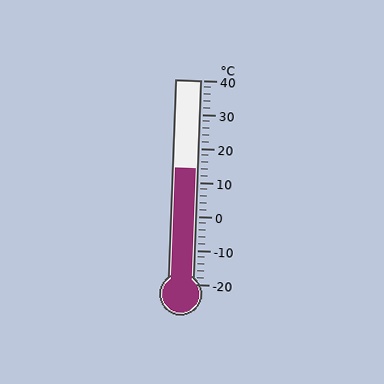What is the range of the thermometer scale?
The thermometer scale ranges from -20°C to 40°C.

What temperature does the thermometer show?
The thermometer shows approximately 14°C.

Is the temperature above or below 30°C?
The temperature is below 30°C.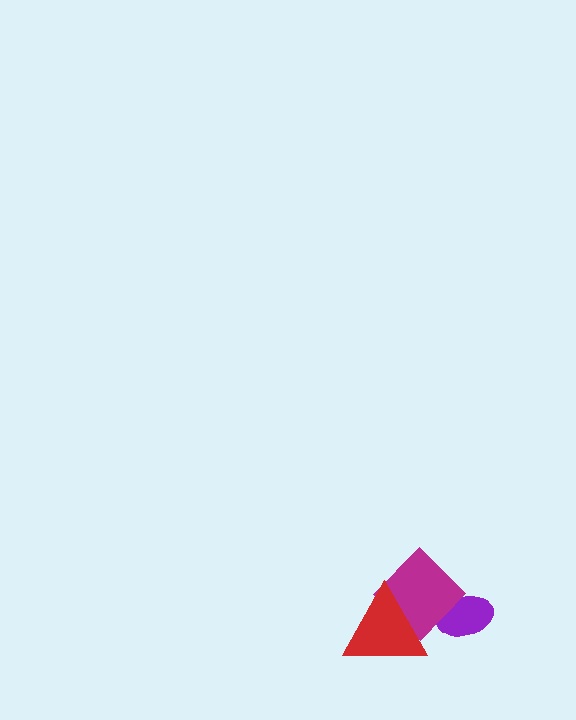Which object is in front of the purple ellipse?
The magenta diamond is in front of the purple ellipse.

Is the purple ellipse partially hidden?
Yes, it is partially covered by another shape.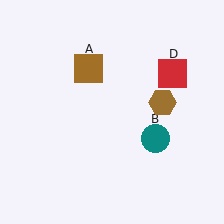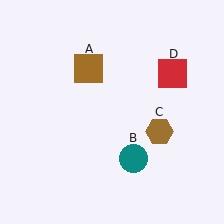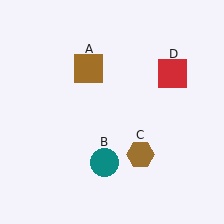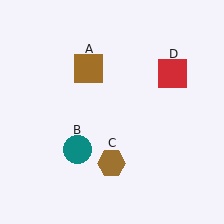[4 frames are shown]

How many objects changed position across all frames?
2 objects changed position: teal circle (object B), brown hexagon (object C).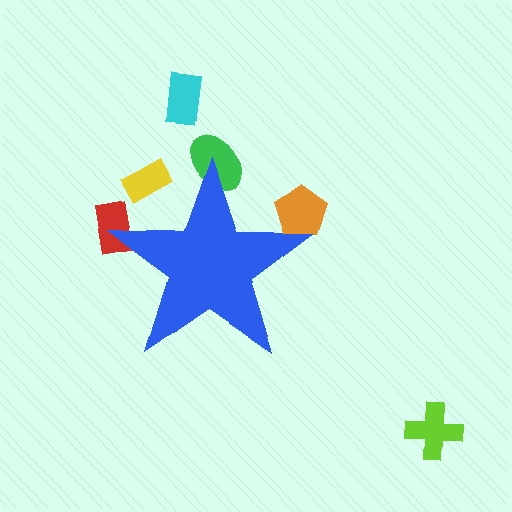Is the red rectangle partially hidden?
Yes, the red rectangle is partially hidden behind the blue star.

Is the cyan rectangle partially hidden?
No, the cyan rectangle is fully visible.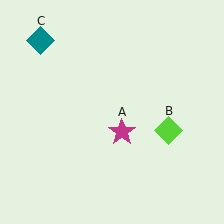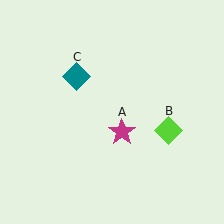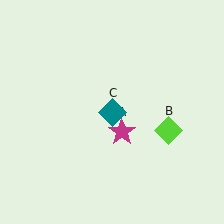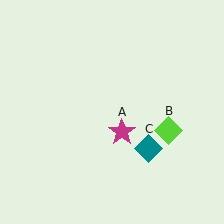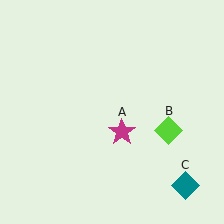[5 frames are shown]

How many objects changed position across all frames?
1 object changed position: teal diamond (object C).